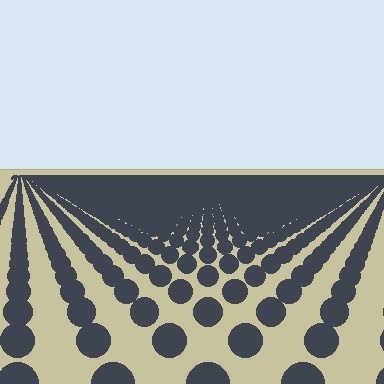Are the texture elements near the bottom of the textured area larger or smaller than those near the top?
Larger. Near the bottom, elements are closer to the viewer and appear at a bigger on-screen size.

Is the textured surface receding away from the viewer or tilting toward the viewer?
The surface is receding away from the viewer. Texture elements get smaller and denser toward the top.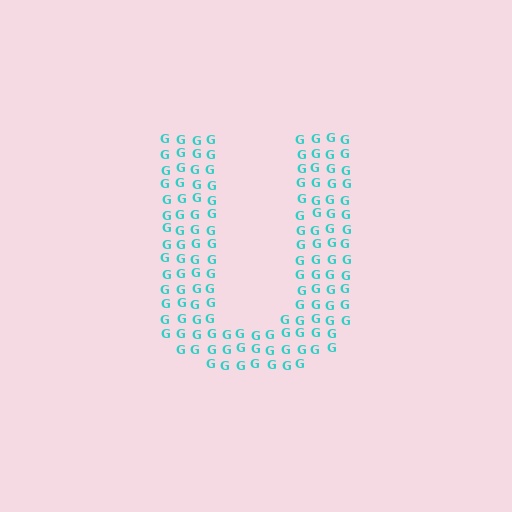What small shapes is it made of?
It is made of small letter G's.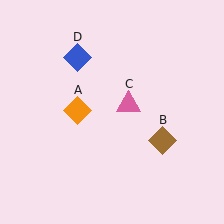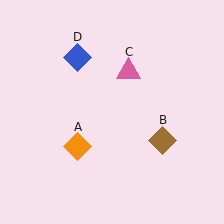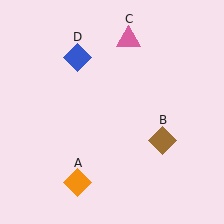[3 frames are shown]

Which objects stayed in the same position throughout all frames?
Brown diamond (object B) and blue diamond (object D) remained stationary.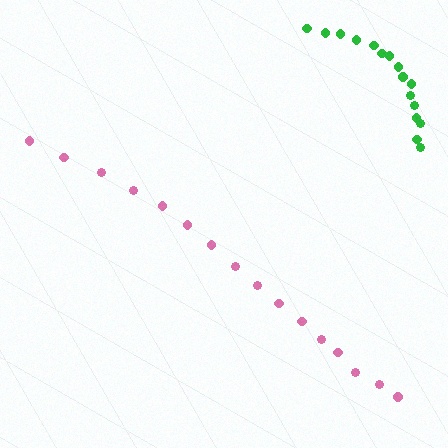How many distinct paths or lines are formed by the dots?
There are 2 distinct paths.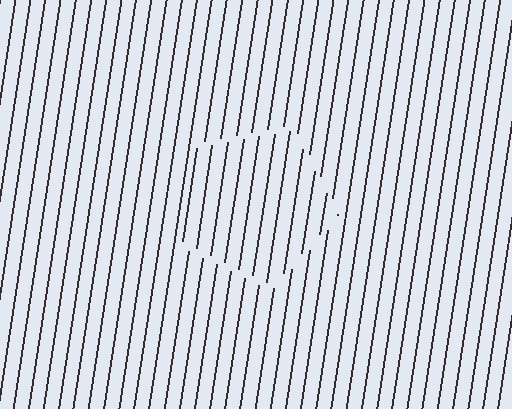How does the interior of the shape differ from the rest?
The interior of the shape contains the same grating, shifted by half a period — the contour is defined by the phase discontinuity where line-ends from the inner and outer gratings abut.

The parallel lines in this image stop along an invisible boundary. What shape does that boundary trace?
An illusory pentagon. The interior of the shape contains the same grating, shifted by half a period — the contour is defined by the phase discontinuity where line-ends from the inner and outer gratings abut.